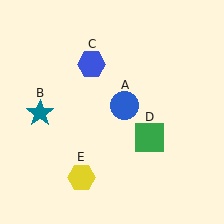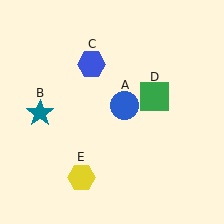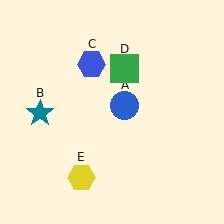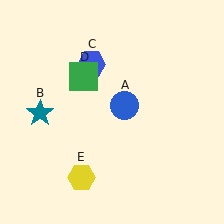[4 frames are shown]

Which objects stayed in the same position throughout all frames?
Blue circle (object A) and teal star (object B) and blue hexagon (object C) and yellow hexagon (object E) remained stationary.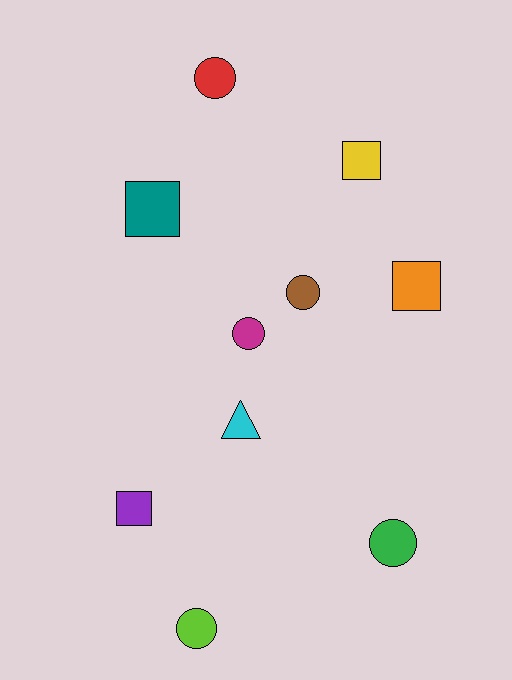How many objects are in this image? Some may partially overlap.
There are 10 objects.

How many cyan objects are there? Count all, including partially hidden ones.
There is 1 cyan object.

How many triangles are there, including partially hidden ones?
There is 1 triangle.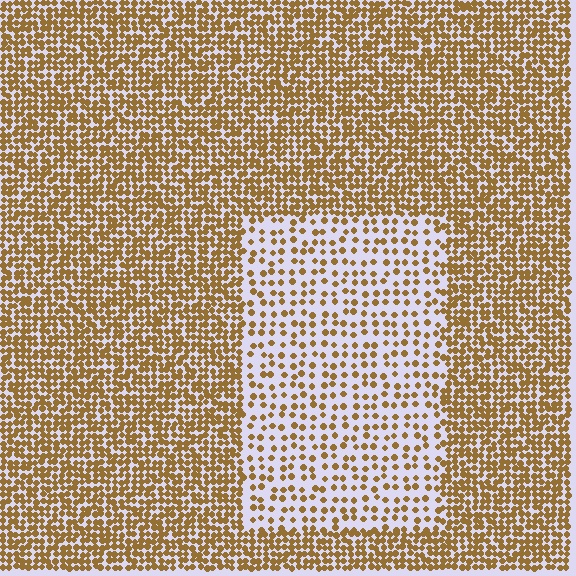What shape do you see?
I see a rectangle.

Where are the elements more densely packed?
The elements are more densely packed outside the rectangle boundary.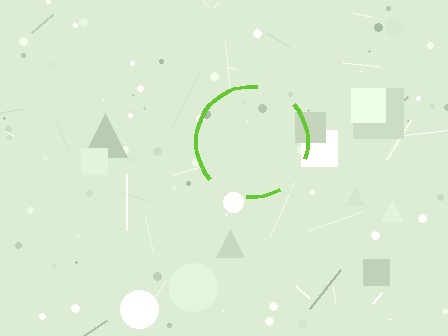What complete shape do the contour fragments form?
The contour fragments form a circle.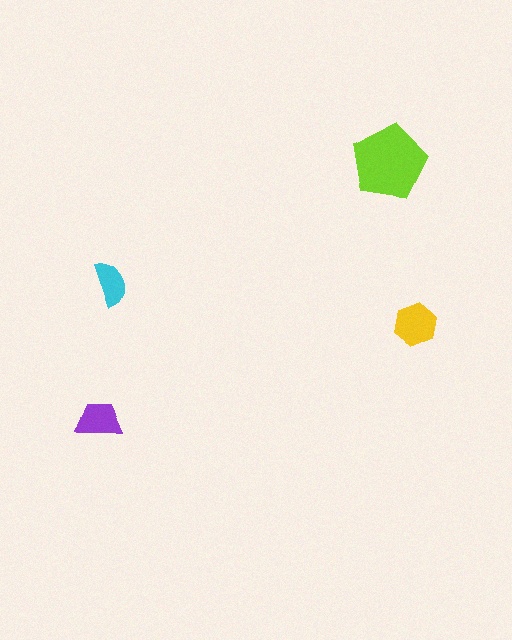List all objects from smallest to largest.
The cyan semicircle, the purple trapezoid, the yellow hexagon, the lime pentagon.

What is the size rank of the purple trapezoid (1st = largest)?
3rd.